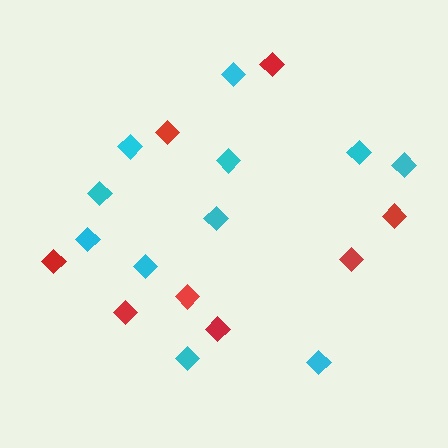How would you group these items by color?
There are 2 groups: one group of red diamonds (8) and one group of cyan diamonds (11).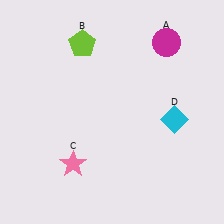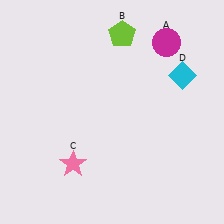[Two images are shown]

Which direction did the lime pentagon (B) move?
The lime pentagon (B) moved right.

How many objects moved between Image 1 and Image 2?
2 objects moved between the two images.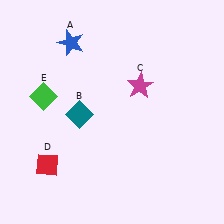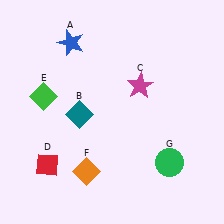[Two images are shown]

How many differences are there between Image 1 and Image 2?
There are 2 differences between the two images.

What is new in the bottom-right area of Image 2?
A green circle (G) was added in the bottom-right area of Image 2.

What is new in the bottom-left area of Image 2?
An orange diamond (F) was added in the bottom-left area of Image 2.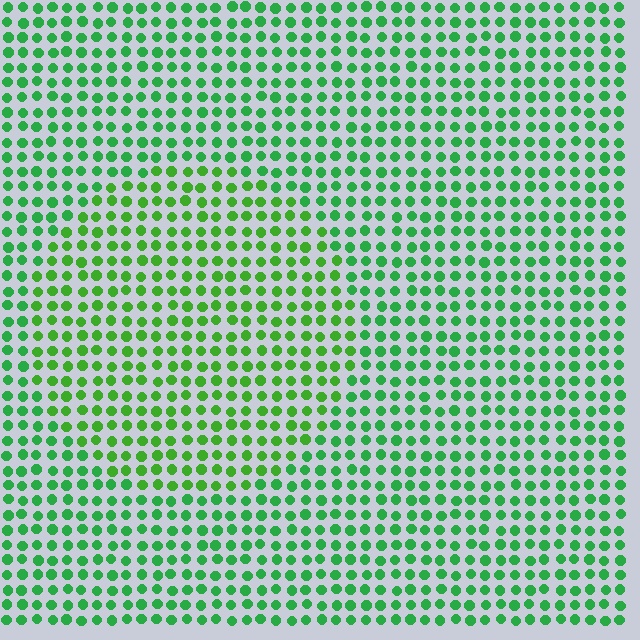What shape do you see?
I see a circle.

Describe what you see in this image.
The image is filled with small green elements in a uniform arrangement. A circle-shaped region is visible where the elements are tinted to a slightly different hue, forming a subtle color boundary.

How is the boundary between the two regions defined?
The boundary is defined purely by a slight shift in hue (about 22 degrees). Spacing, size, and orientation are identical on both sides.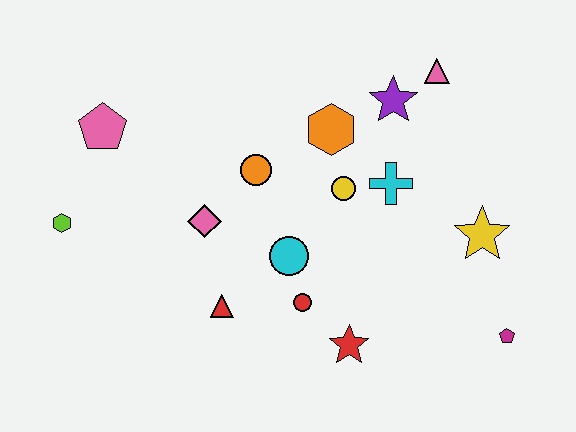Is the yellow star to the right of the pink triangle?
Yes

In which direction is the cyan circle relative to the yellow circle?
The cyan circle is below the yellow circle.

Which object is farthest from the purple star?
The lime hexagon is farthest from the purple star.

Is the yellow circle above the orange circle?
No